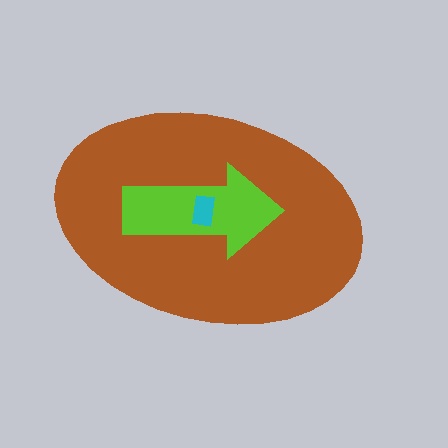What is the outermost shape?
The brown ellipse.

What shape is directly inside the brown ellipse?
The lime arrow.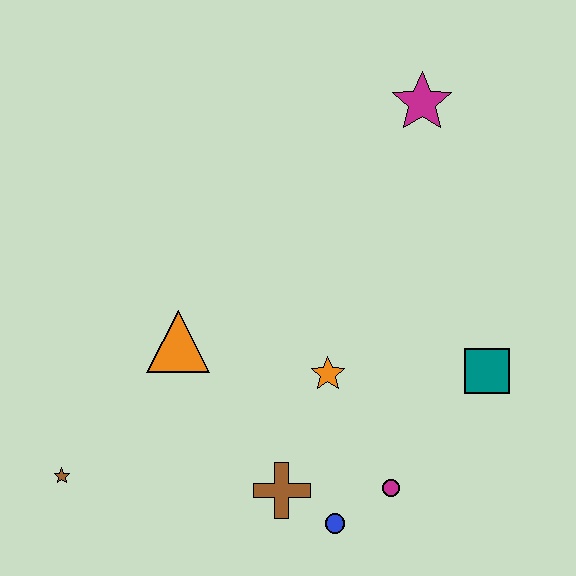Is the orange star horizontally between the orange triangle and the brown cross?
No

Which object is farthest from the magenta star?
The brown star is farthest from the magenta star.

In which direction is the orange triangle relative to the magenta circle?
The orange triangle is to the left of the magenta circle.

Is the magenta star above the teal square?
Yes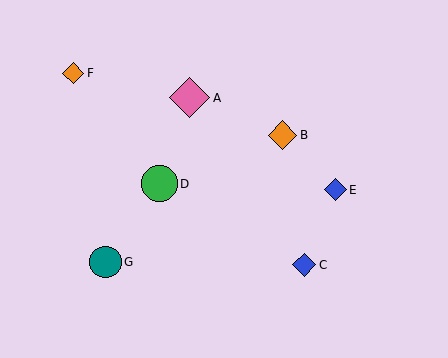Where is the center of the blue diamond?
The center of the blue diamond is at (335, 190).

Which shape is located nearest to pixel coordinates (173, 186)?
The green circle (labeled D) at (159, 184) is nearest to that location.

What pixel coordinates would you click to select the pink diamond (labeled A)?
Click at (190, 98) to select the pink diamond A.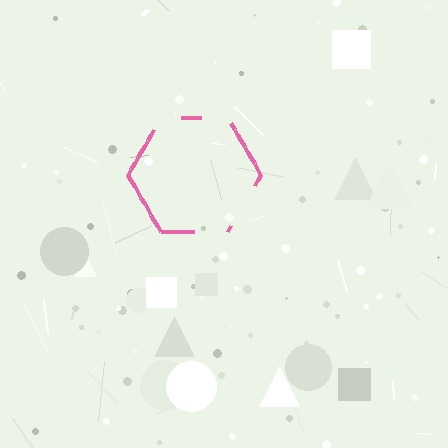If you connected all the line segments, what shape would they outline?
They would outline a hexagon.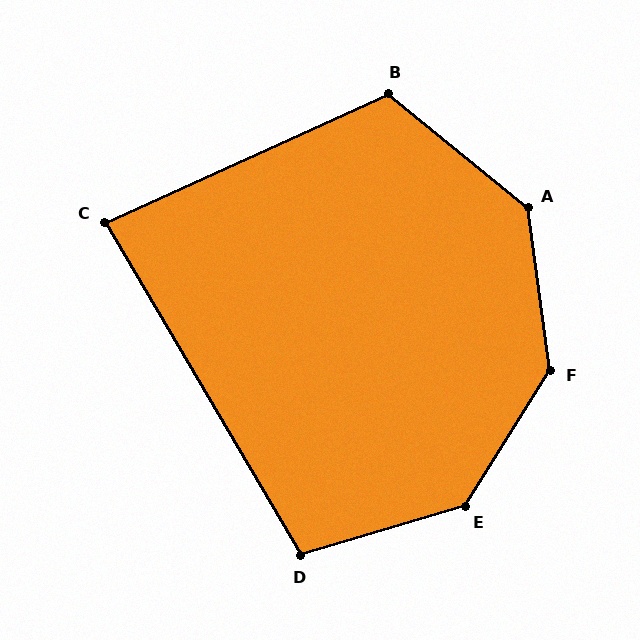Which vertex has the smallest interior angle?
C, at approximately 84 degrees.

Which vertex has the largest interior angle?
F, at approximately 140 degrees.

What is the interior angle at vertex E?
Approximately 139 degrees (obtuse).